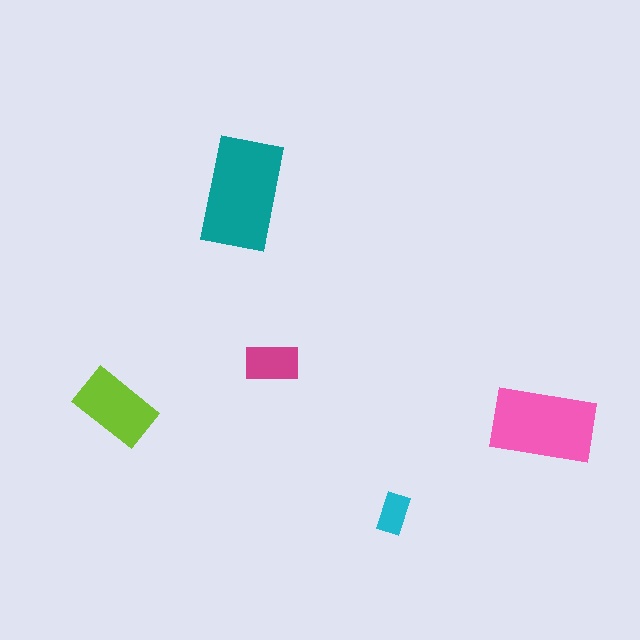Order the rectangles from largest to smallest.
the teal one, the pink one, the lime one, the magenta one, the cyan one.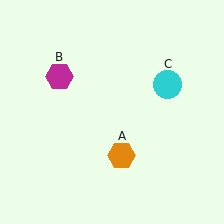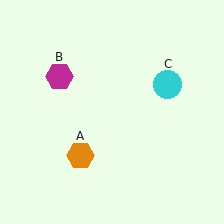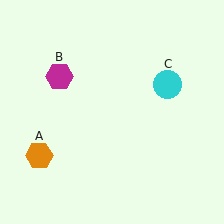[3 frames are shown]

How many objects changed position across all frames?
1 object changed position: orange hexagon (object A).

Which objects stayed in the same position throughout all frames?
Magenta hexagon (object B) and cyan circle (object C) remained stationary.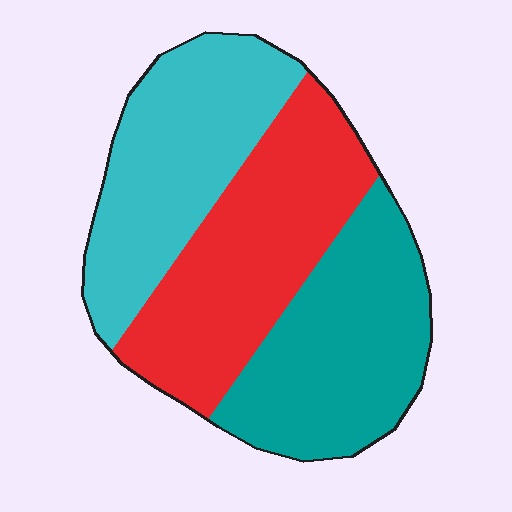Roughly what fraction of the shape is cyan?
Cyan covers around 30% of the shape.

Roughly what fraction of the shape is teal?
Teal takes up about one third (1/3) of the shape.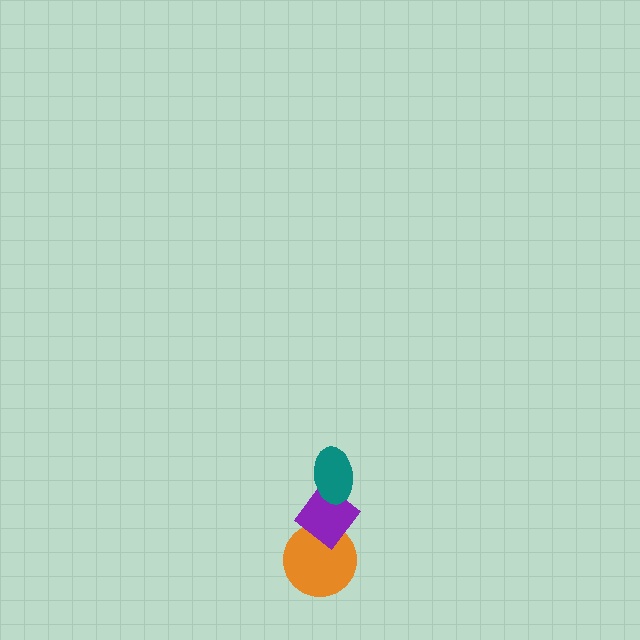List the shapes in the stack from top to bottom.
From top to bottom: the teal ellipse, the purple diamond, the orange circle.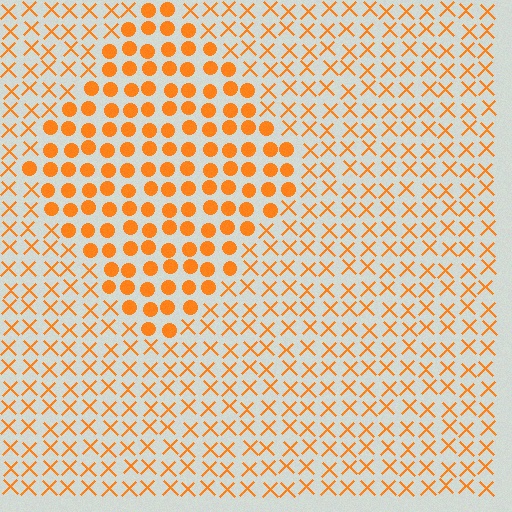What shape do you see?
I see a diamond.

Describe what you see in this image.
The image is filled with small orange elements arranged in a uniform grid. A diamond-shaped region contains circles, while the surrounding area contains X marks. The boundary is defined purely by the change in element shape.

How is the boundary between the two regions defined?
The boundary is defined by a change in element shape: circles inside vs. X marks outside. All elements share the same color and spacing.